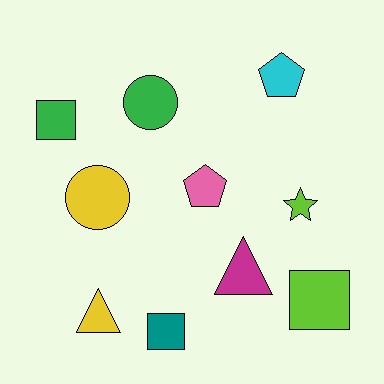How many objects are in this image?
There are 10 objects.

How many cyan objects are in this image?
There is 1 cyan object.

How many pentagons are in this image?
There are 2 pentagons.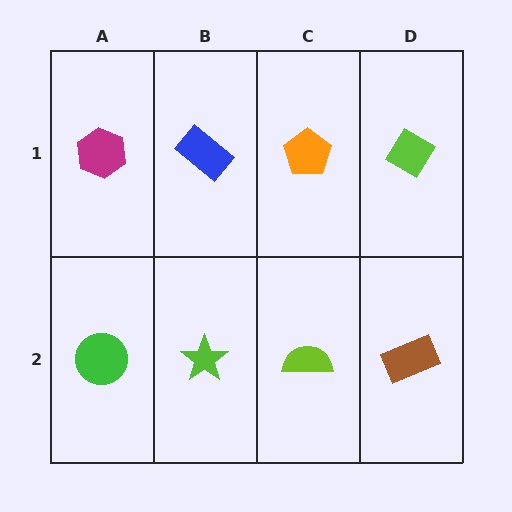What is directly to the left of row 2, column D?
A lime semicircle.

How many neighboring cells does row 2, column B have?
3.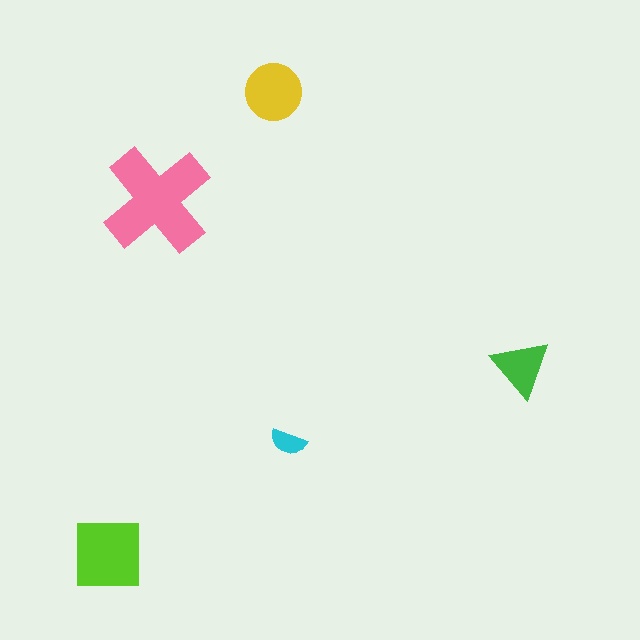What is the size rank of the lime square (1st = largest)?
2nd.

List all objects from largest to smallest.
The pink cross, the lime square, the yellow circle, the green triangle, the cyan semicircle.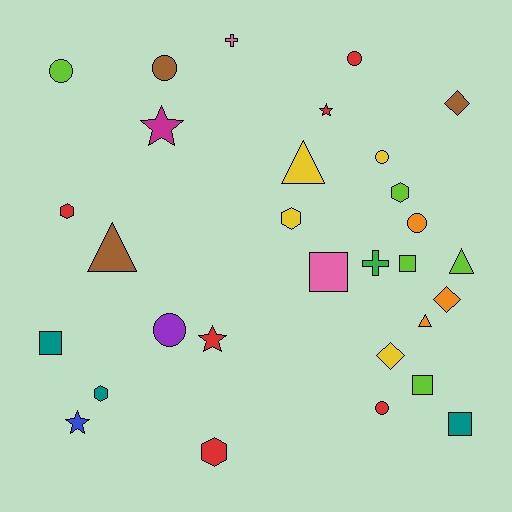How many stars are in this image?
There are 4 stars.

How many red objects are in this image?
There are 6 red objects.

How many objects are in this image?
There are 30 objects.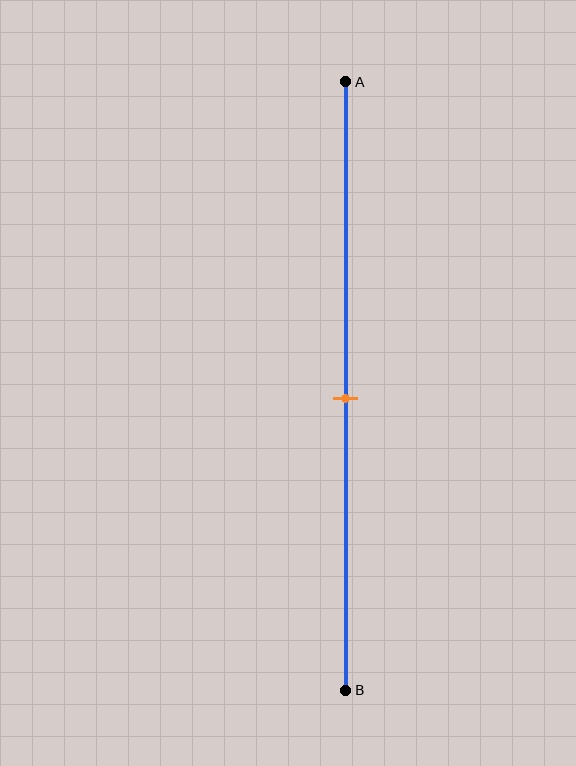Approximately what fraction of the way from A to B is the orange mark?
The orange mark is approximately 50% of the way from A to B.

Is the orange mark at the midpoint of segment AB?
Yes, the mark is approximately at the midpoint.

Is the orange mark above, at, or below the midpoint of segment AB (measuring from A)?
The orange mark is approximately at the midpoint of segment AB.